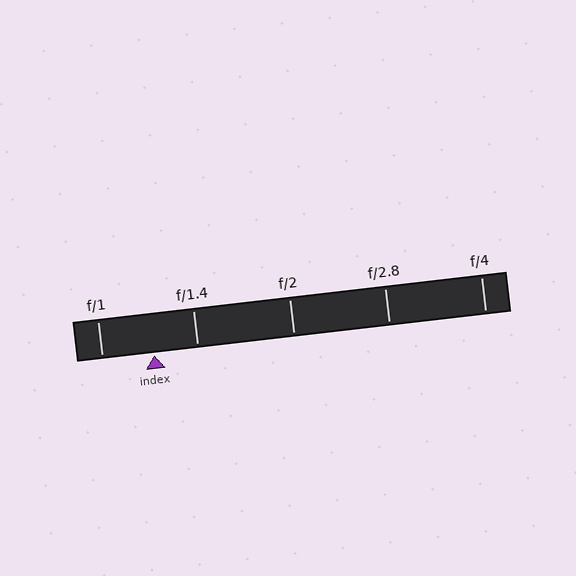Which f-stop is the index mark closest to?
The index mark is closest to f/1.4.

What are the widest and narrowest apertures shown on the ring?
The widest aperture shown is f/1 and the narrowest is f/4.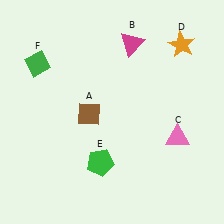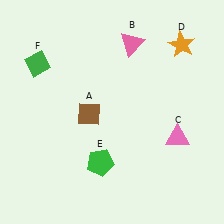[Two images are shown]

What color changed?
The triangle (B) changed from magenta in Image 1 to pink in Image 2.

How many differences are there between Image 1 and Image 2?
There is 1 difference between the two images.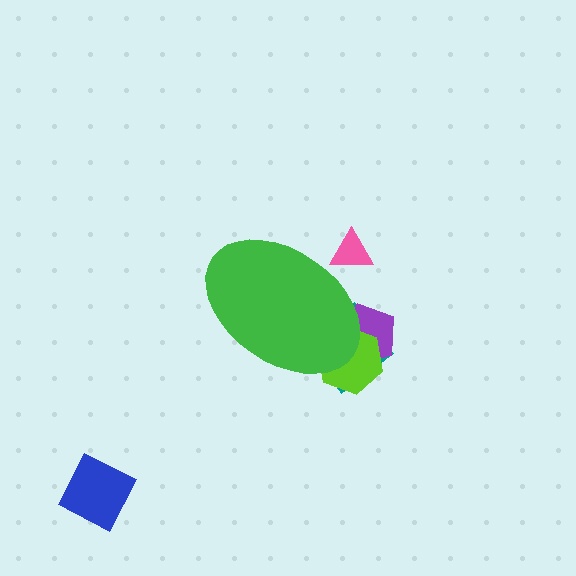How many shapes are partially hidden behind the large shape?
4 shapes are partially hidden.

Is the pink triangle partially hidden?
Yes, the pink triangle is partially hidden behind the green ellipse.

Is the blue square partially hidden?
No, the blue square is fully visible.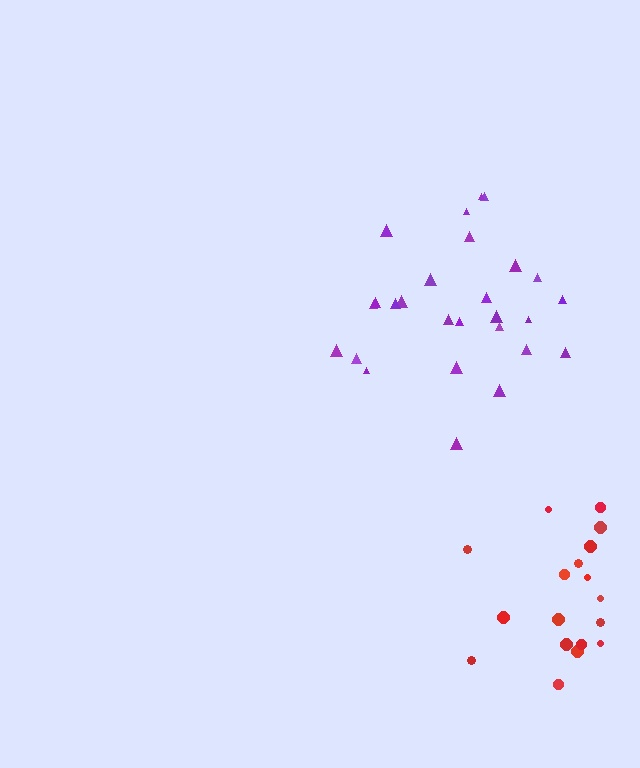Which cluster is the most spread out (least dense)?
Red.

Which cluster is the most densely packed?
Purple.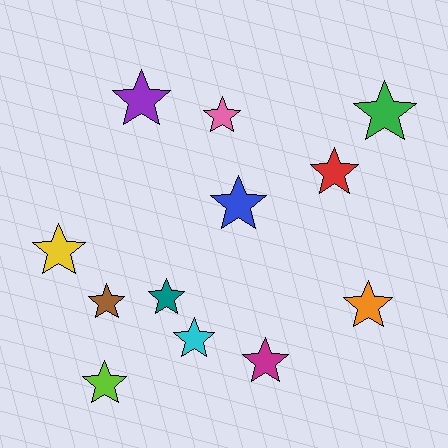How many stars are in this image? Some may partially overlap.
There are 12 stars.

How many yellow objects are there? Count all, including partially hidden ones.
There is 1 yellow object.